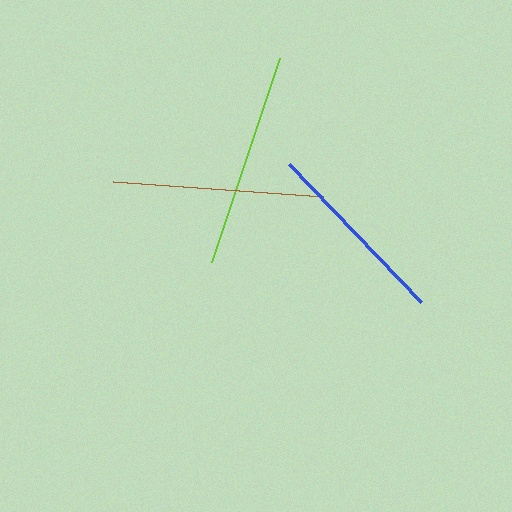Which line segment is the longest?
The lime line is the longest at approximately 215 pixels.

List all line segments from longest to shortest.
From longest to shortest: lime, brown, blue.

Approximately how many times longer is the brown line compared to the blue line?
The brown line is approximately 1.1 times the length of the blue line.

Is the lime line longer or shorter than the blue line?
The lime line is longer than the blue line.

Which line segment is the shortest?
The blue line is the shortest at approximately 191 pixels.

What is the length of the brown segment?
The brown segment is approximately 211 pixels long.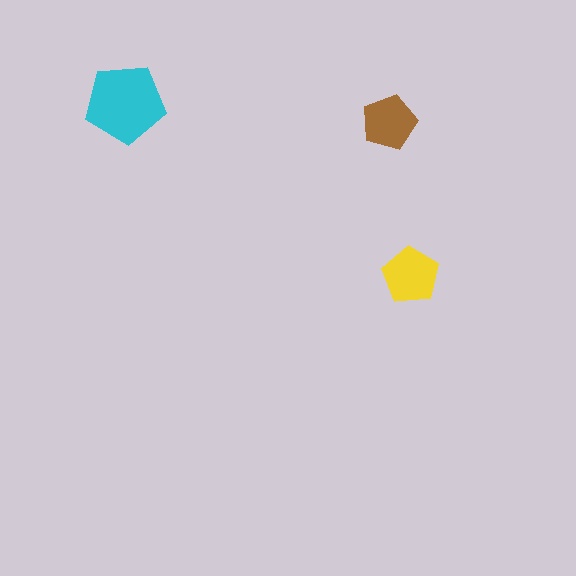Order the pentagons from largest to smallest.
the cyan one, the yellow one, the brown one.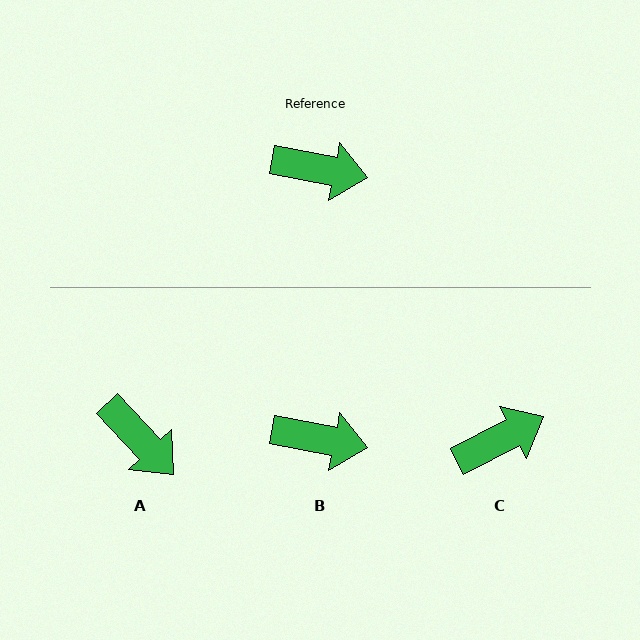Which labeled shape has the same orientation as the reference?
B.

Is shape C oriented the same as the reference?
No, it is off by about 38 degrees.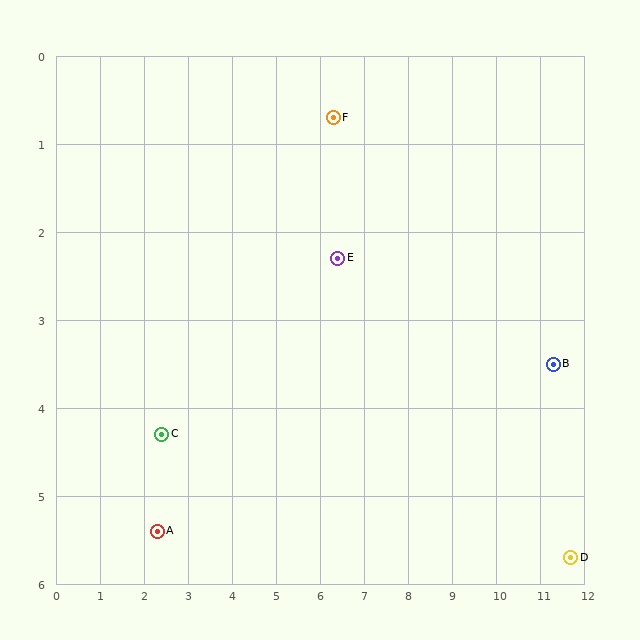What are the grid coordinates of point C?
Point C is at approximately (2.4, 4.3).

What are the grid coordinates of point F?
Point F is at approximately (6.3, 0.7).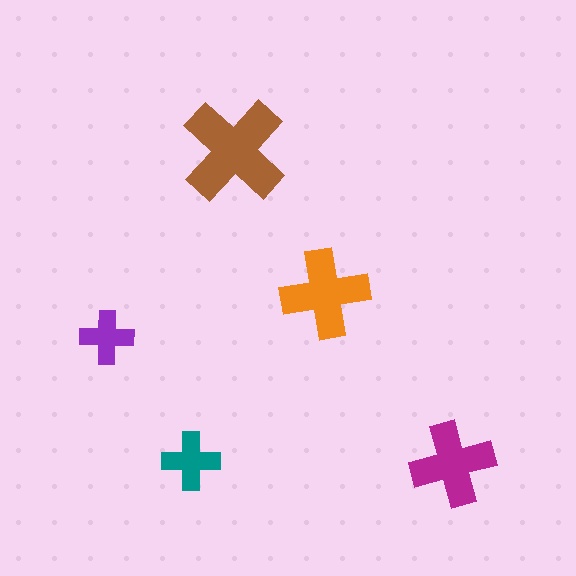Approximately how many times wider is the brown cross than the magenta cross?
About 1.5 times wider.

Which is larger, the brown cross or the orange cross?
The brown one.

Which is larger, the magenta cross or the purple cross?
The magenta one.